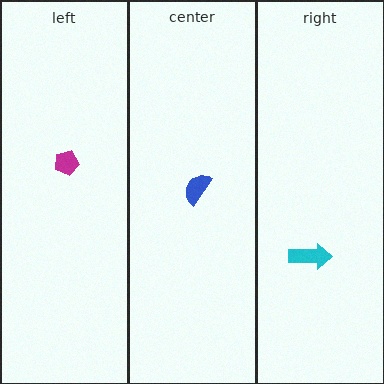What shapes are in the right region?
The cyan arrow.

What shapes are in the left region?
The magenta pentagon.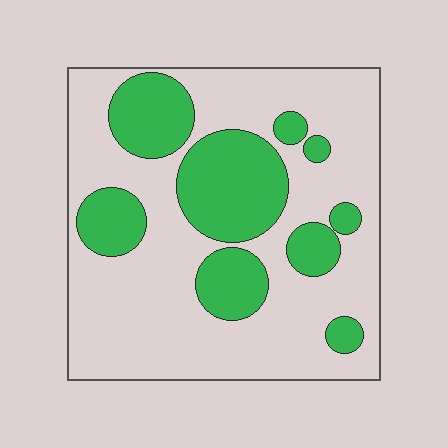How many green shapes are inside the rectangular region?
9.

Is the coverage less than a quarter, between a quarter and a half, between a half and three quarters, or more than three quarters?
Between a quarter and a half.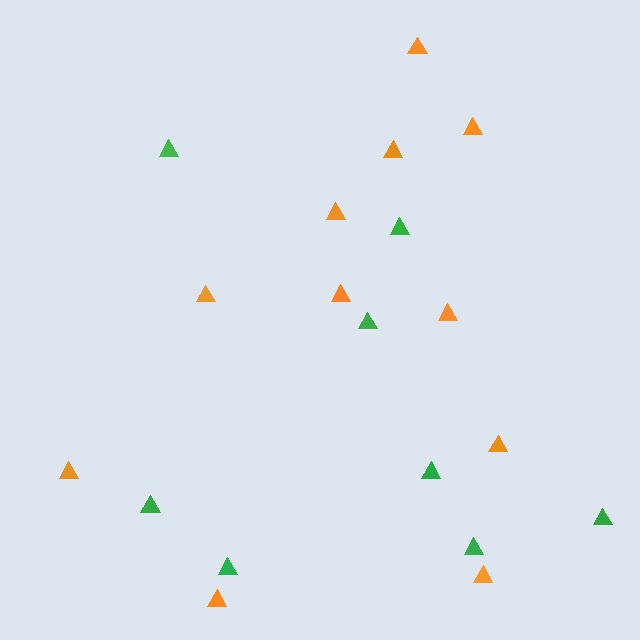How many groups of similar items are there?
There are 2 groups: one group of green triangles (8) and one group of orange triangles (11).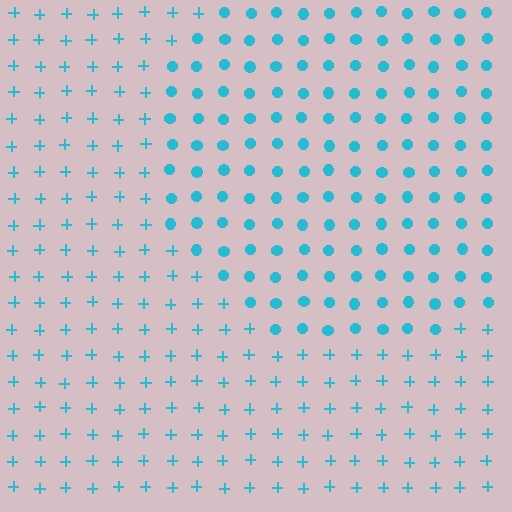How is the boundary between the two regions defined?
The boundary is defined by a change in element shape: circles inside vs. plus signs outside. All elements share the same color and spacing.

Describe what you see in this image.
The image is filled with small cyan elements arranged in a uniform grid. A circle-shaped region contains circles, while the surrounding area contains plus signs. The boundary is defined purely by the change in element shape.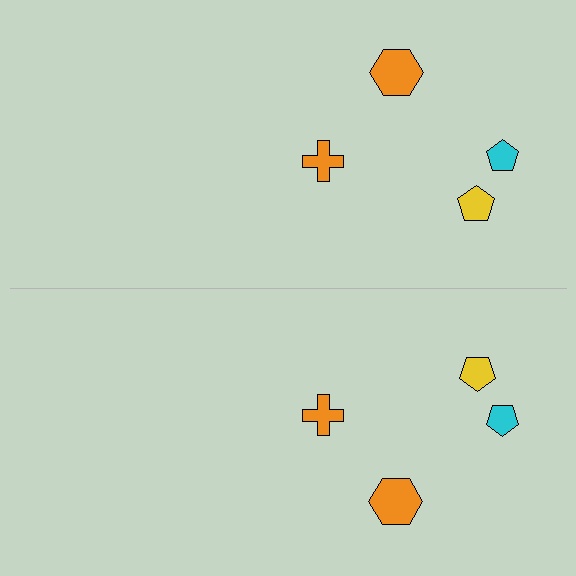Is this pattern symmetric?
Yes, this pattern has bilateral (reflection) symmetry.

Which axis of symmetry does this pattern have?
The pattern has a horizontal axis of symmetry running through the center of the image.